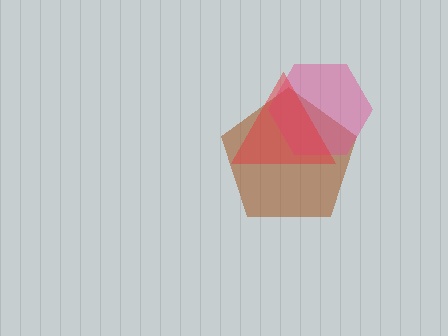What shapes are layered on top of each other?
The layered shapes are: a brown pentagon, a pink hexagon, a red triangle.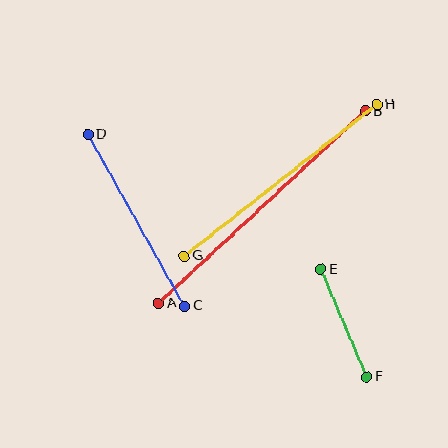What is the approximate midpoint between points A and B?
The midpoint is at approximately (262, 207) pixels.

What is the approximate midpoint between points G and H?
The midpoint is at approximately (281, 180) pixels.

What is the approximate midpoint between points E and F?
The midpoint is at approximately (344, 323) pixels.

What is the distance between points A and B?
The distance is approximately 283 pixels.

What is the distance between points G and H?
The distance is approximately 245 pixels.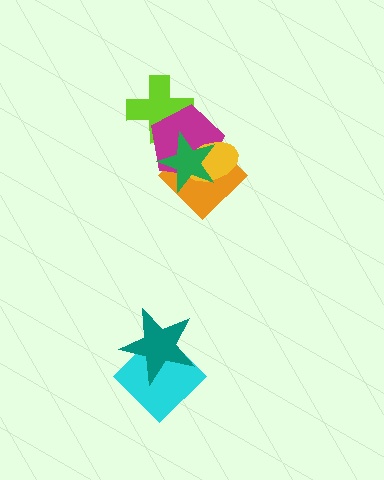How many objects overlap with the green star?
3 objects overlap with the green star.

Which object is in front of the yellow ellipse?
The green star is in front of the yellow ellipse.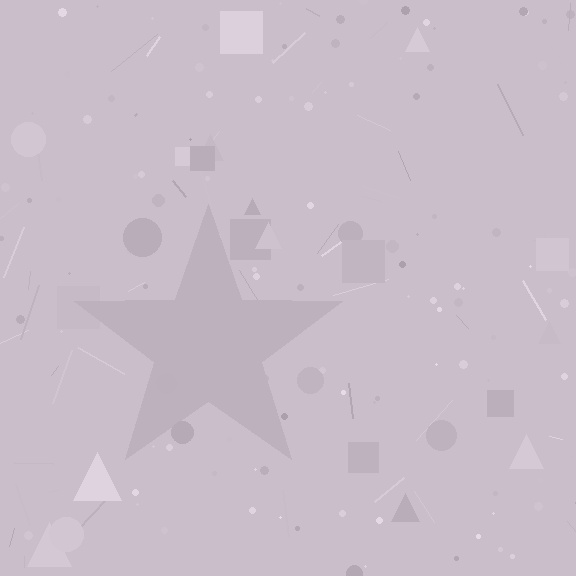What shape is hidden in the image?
A star is hidden in the image.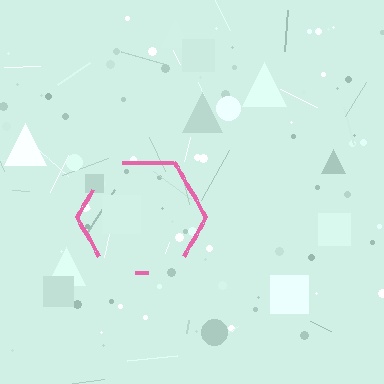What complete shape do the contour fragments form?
The contour fragments form a hexagon.